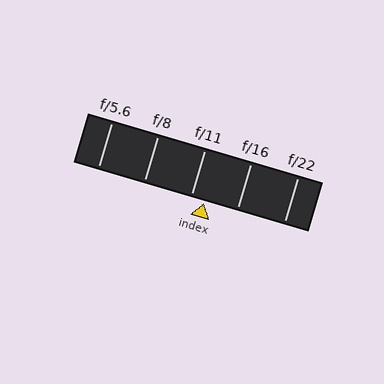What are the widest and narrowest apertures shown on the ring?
The widest aperture shown is f/5.6 and the narrowest is f/22.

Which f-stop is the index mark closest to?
The index mark is closest to f/11.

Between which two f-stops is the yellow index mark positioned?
The index mark is between f/11 and f/16.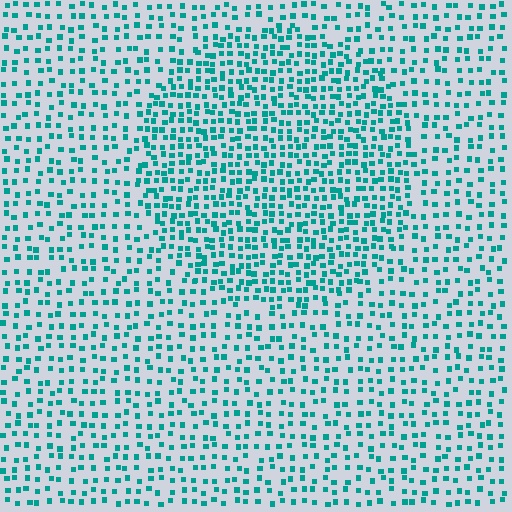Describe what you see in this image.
The image contains small teal elements arranged at two different densities. A circle-shaped region is visible where the elements are more densely packed than the surrounding area.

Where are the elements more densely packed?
The elements are more densely packed inside the circle boundary.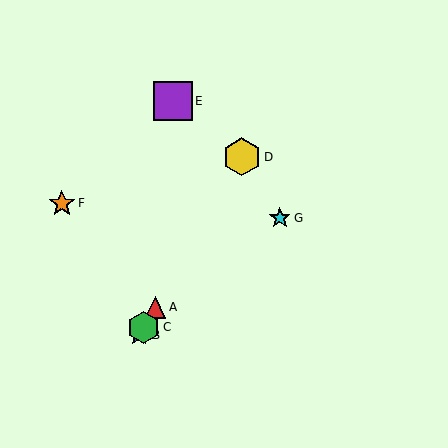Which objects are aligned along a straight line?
Objects A, B, C, D are aligned along a straight line.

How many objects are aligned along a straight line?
4 objects (A, B, C, D) are aligned along a straight line.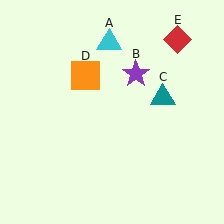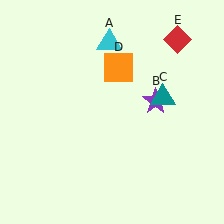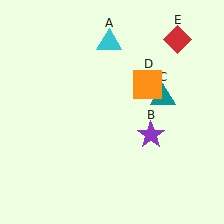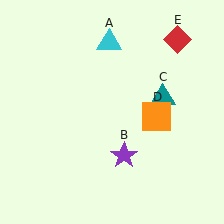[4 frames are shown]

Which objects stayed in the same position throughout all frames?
Cyan triangle (object A) and teal triangle (object C) and red diamond (object E) remained stationary.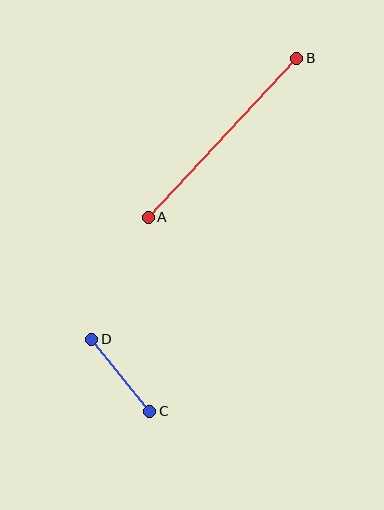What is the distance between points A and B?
The distance is approximately 218 pixels.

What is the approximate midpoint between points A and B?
The midpoint is at approximately (222, 138) pixels.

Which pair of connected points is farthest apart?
Points A and B are farthest apart.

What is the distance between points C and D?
The distance is approximately 92 pixels.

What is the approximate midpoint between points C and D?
The midpoint is at approximately (121, 375) pixels.